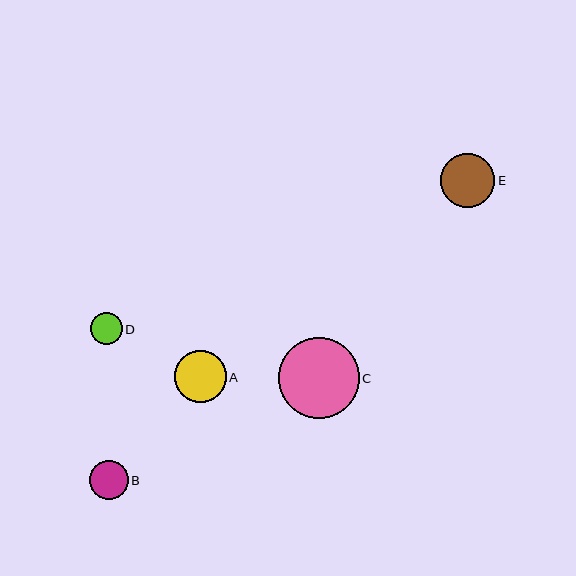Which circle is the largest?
Circle C is the largest with a size of approximately 81 pixels.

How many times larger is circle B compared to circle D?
Circle B is approximately 1.2 times the size of circle D.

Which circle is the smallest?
Circle D is the smallest with a size of approximately 32 pixels.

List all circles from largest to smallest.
From largest to smallest: C, E, A, B, D.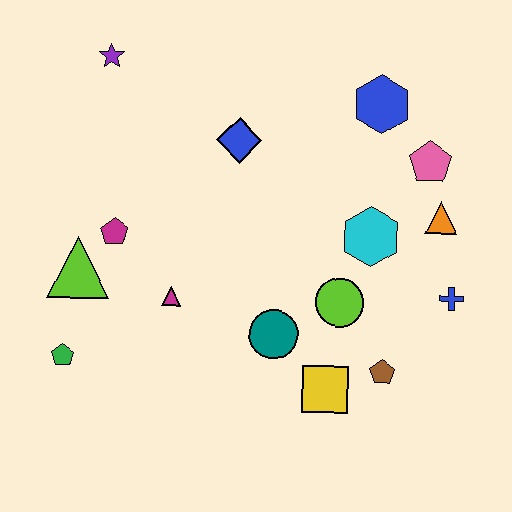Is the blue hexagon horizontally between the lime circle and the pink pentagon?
Yes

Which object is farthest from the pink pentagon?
The green pentagon is farthest from the pink pentagon.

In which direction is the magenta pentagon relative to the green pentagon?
The magenta pentagon is above the green pentagon.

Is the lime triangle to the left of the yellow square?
Yes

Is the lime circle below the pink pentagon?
Yes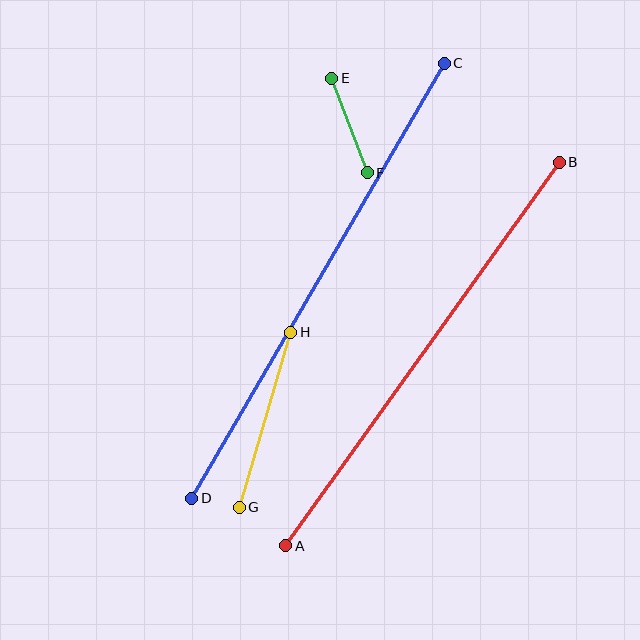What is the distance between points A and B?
The distance is approximately 471 pixels.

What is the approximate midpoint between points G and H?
The midpoint is at approximately (265, 420) pixels.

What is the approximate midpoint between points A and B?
The midpoint is at approximately (422, 354) pixels.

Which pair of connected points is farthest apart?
Points C and D are farthest apart.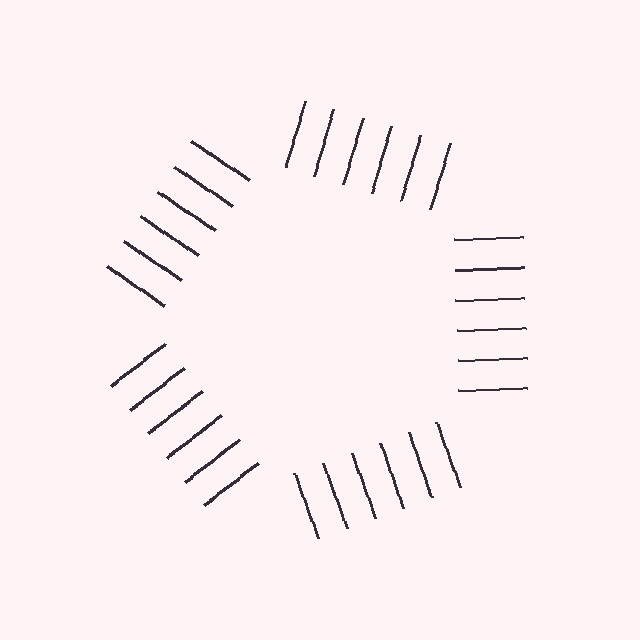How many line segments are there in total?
30 — 6 along each of the 5 edges.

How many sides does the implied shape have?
5 sides — the line-ends trace a pentagon.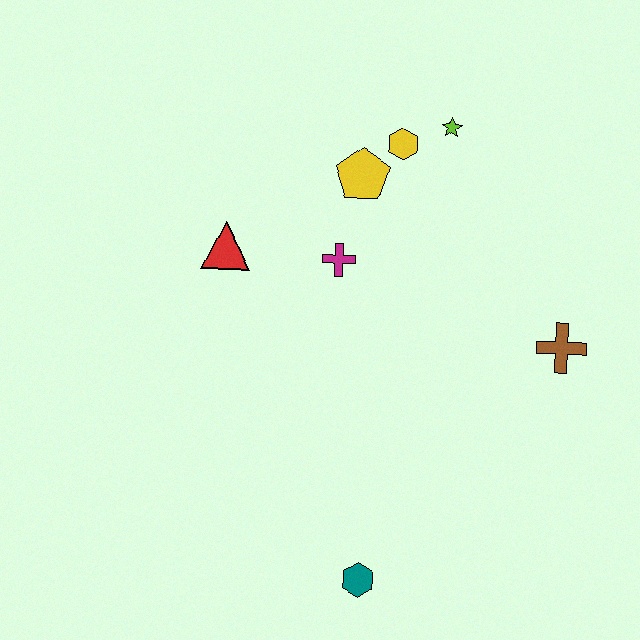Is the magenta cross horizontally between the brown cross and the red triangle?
Yes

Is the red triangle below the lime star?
Yes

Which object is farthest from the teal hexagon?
The lime star is farthest from the teal hexagon.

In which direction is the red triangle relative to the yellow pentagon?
The red triangle is to the left of the yellow pentagon.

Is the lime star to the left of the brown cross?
Yes